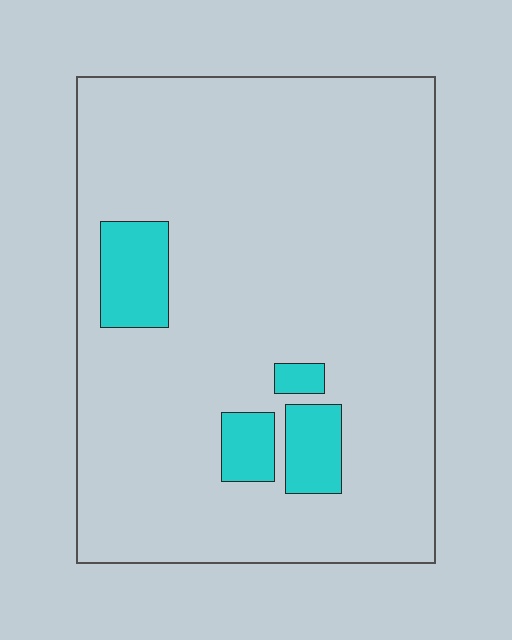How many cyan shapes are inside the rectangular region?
4.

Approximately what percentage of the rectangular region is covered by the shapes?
Approximately 10%.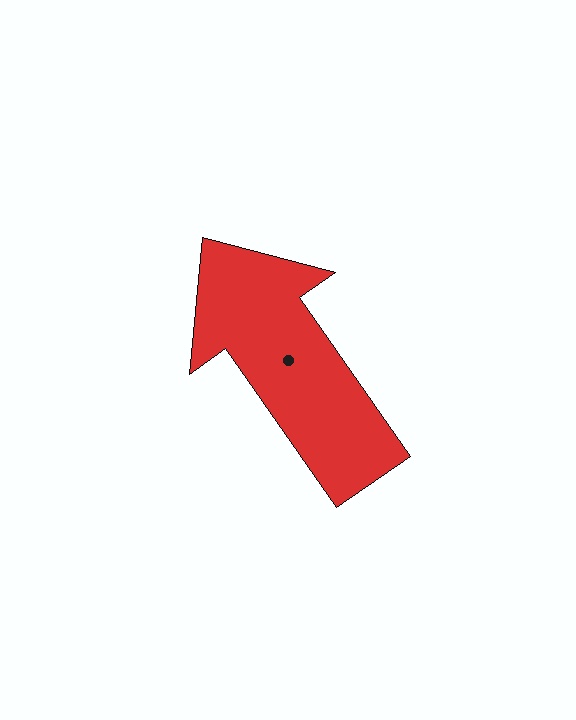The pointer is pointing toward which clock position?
Roughly 11 o'clock.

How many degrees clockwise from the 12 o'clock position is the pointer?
Approximately 325 degrees.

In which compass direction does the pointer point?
Northwest.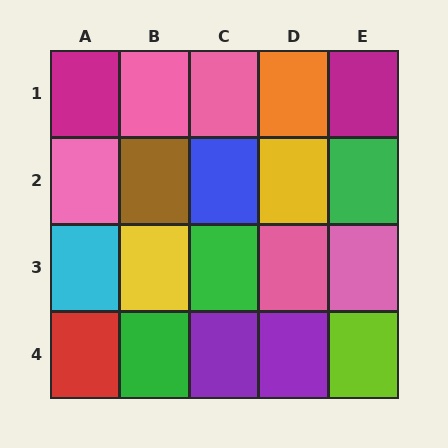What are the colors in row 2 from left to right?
Pink, brown, blue, yellow, green.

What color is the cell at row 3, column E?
Pink.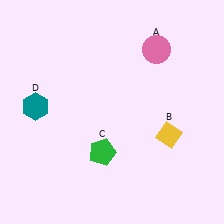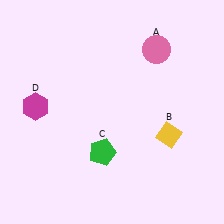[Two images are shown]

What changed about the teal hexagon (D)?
In Image 1, D is teal. In Image 2, it changed to magenta.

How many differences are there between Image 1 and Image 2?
There is 1 difference between the two images.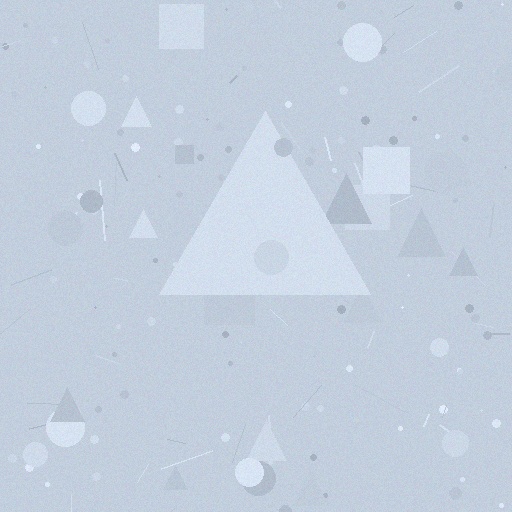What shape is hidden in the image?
A triangle is hidden in the image.